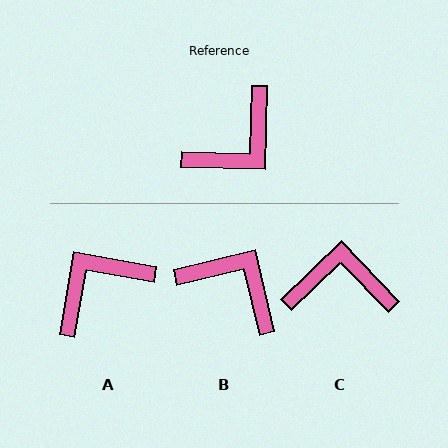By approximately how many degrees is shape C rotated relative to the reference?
Approximately 135 degrees counter-clockwise.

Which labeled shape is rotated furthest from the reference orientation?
A, about 171 degrees away.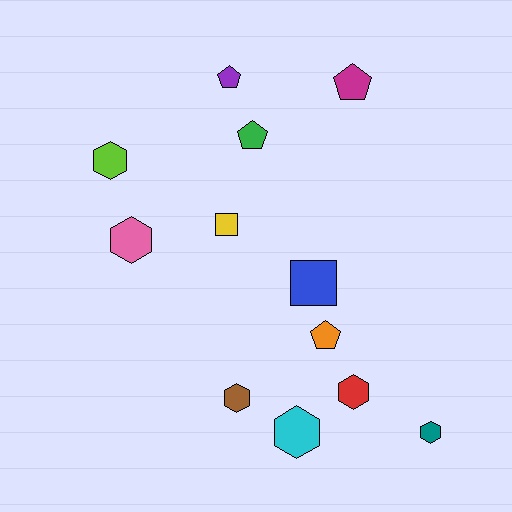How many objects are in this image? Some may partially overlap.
There are 12 objects.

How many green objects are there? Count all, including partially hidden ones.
There is 1 green object.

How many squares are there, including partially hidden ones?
There are 2 squares.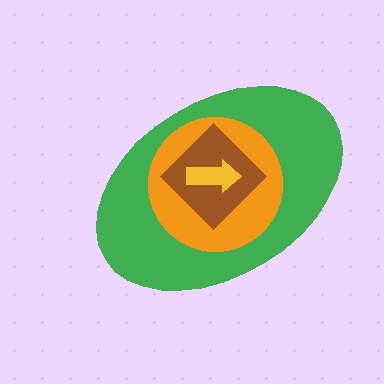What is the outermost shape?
The green ellipse.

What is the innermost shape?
The yellow arrow.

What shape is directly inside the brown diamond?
The yellow arrow.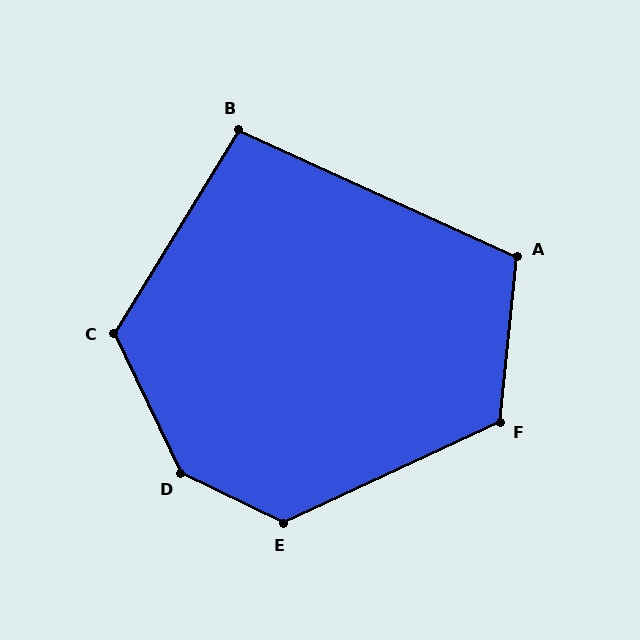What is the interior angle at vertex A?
Approximately 109 degrees (obtuse).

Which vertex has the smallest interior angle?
B, at approximately 97 degrees.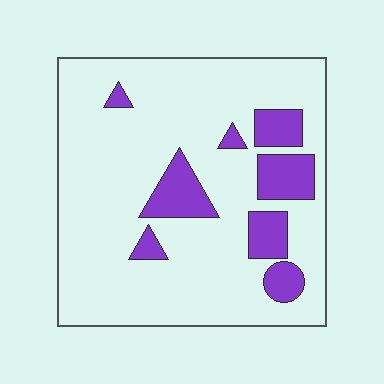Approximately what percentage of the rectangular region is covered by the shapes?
Approximately 15%.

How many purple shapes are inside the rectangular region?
8.